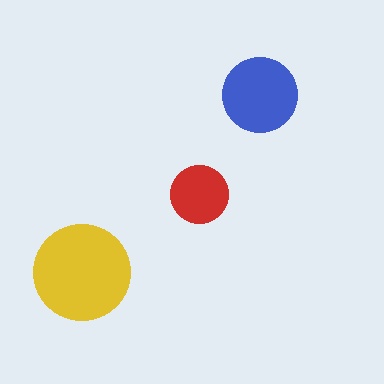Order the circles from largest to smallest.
the yellow one, the blue one, the red one.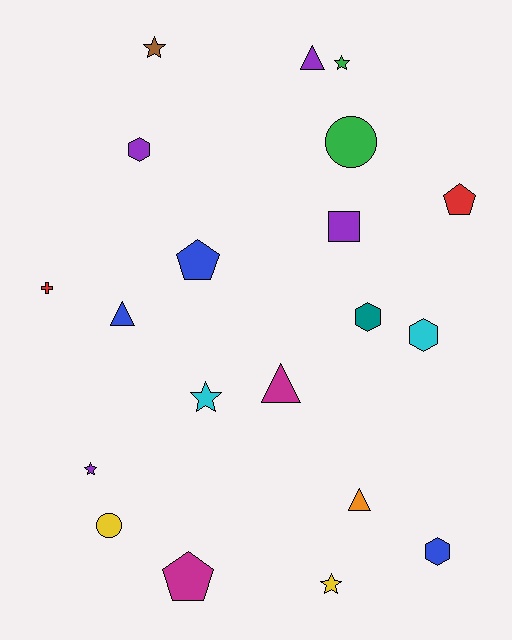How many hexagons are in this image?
There are 4 hexagons.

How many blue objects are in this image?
There are 3 blue objects.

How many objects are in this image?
There are 20 objects.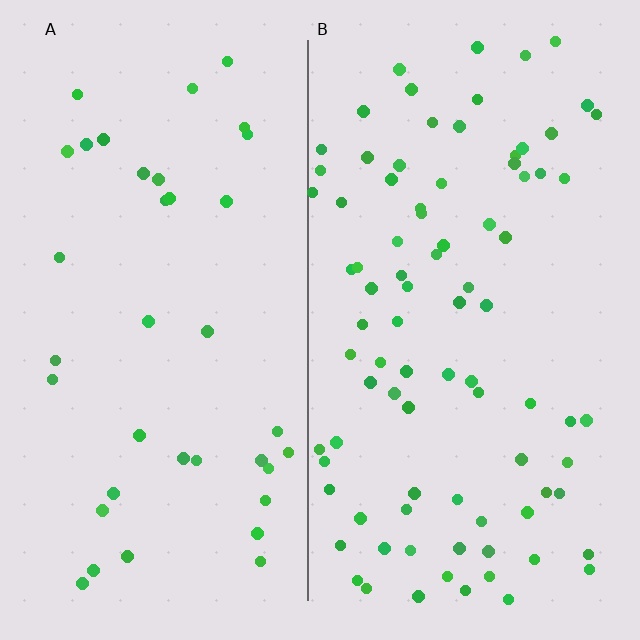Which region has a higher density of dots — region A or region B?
B (the right).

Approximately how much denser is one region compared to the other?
Approximately 2.3× — region B over region A.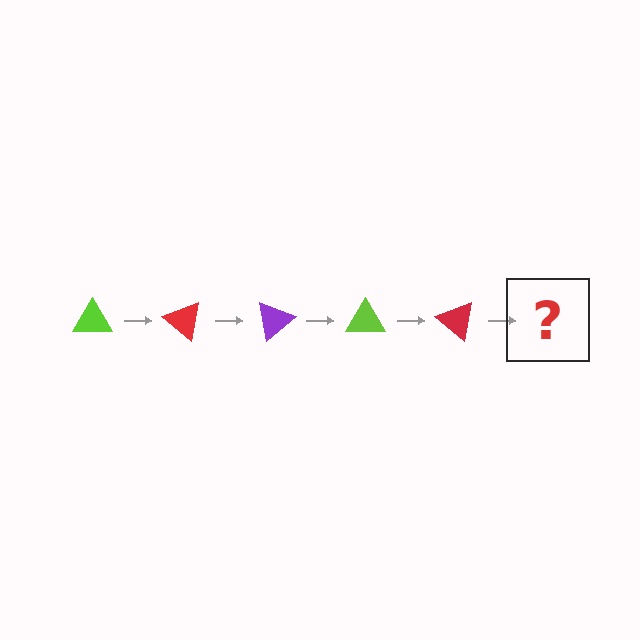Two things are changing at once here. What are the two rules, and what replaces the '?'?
The two rules are that it rotates 40 degrees each step and the color cycles through lime, red, and purple. The '?' should be a purple triangle, rotated 200 degrees from the start.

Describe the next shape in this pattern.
It should be a purple triangle, rotated 200 degrees from the start.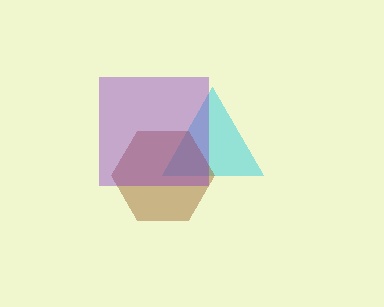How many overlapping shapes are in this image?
There are 3 overlapping shapes in the image.